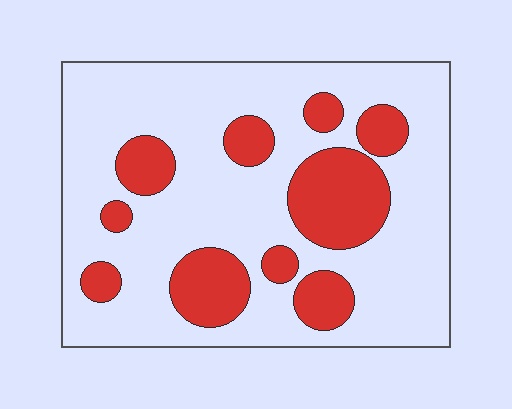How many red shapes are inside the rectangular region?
10.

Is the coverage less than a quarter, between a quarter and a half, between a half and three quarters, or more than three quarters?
Between a quarter and a half.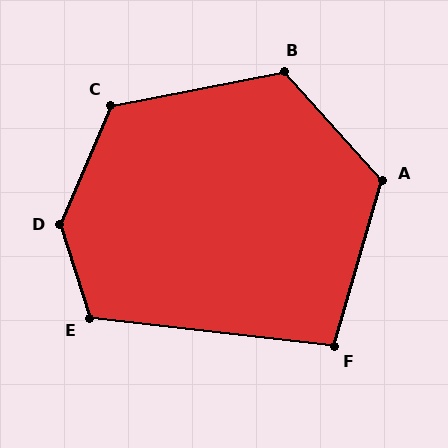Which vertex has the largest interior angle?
D, at approximately 139 degrees.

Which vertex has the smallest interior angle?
F, at approximately 100 degrees.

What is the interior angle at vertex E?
Approximately 114 degrees (obtuse).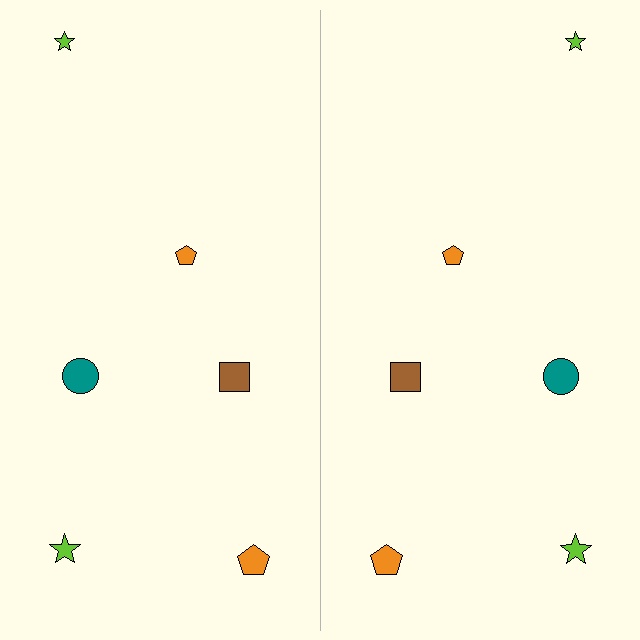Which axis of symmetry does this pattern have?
The pattern has a vertical axis of symmetry running through the center of the image.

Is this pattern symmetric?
Yes, this pattern has bilateral (reflection) symmetry.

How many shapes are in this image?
There are 12 shapes in this image.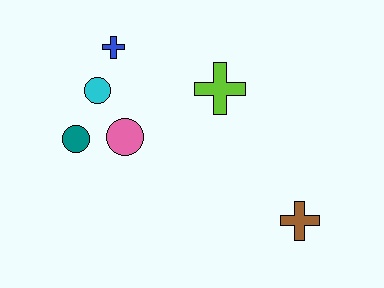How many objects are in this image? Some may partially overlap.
There are 6 objects.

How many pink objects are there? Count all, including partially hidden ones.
There is 1 pink object.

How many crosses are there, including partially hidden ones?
There are 3 crosses.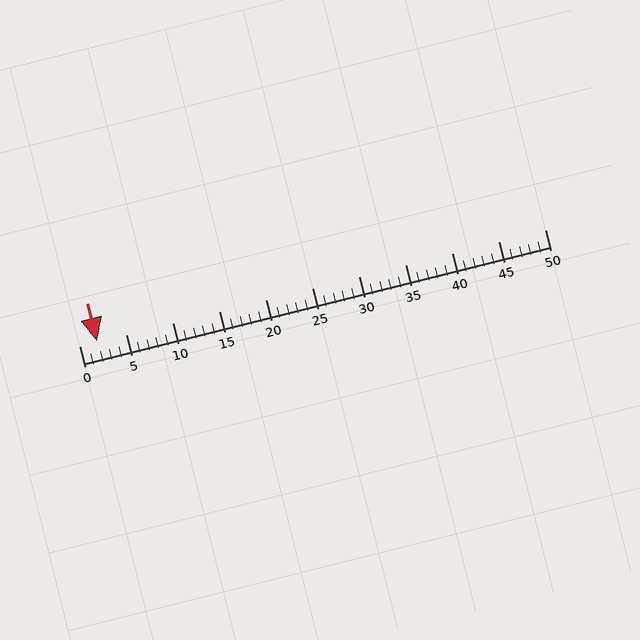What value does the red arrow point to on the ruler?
The red arrow points to approximately 2.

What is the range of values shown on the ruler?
The ruler shows values from 0 to 50.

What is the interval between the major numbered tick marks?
The major tick marks are spaced 5 units apart.